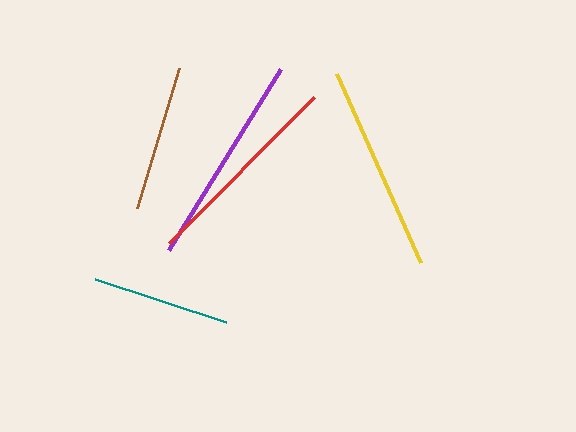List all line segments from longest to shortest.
From longest to shortest: purple, yellow, red, brown, teal.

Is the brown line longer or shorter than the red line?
The red line is longer than the brown line.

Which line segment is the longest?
The purple line is the longest at approximately 212 pixels.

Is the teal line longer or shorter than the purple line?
The purple line is longer than the teal line.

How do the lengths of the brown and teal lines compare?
The brown and teal lines are approximately the same length.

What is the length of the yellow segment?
The yellow segment is approximately 207 pixels long.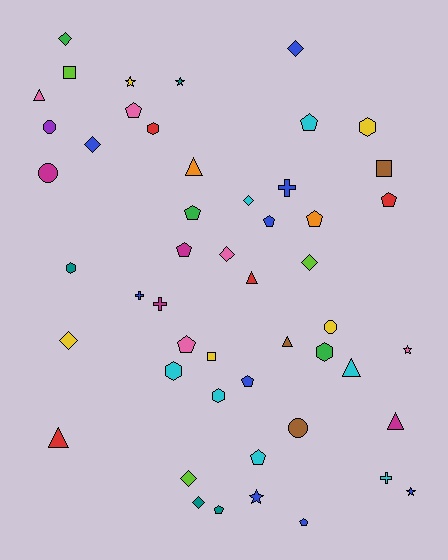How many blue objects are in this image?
There are 9 blue objects.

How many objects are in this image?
There are 50 objects.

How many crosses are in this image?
There are 4 crosses.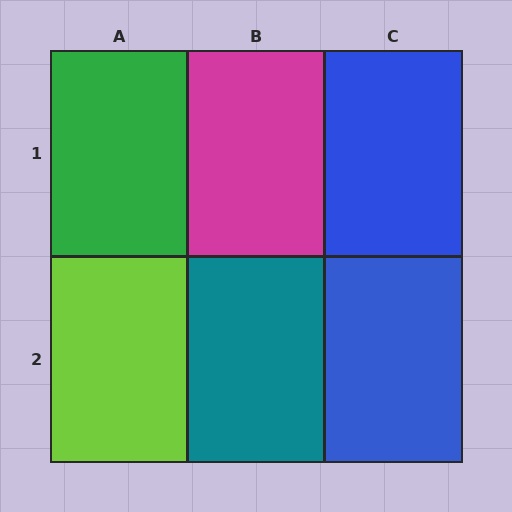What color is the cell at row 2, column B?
Teal.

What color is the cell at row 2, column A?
Lime.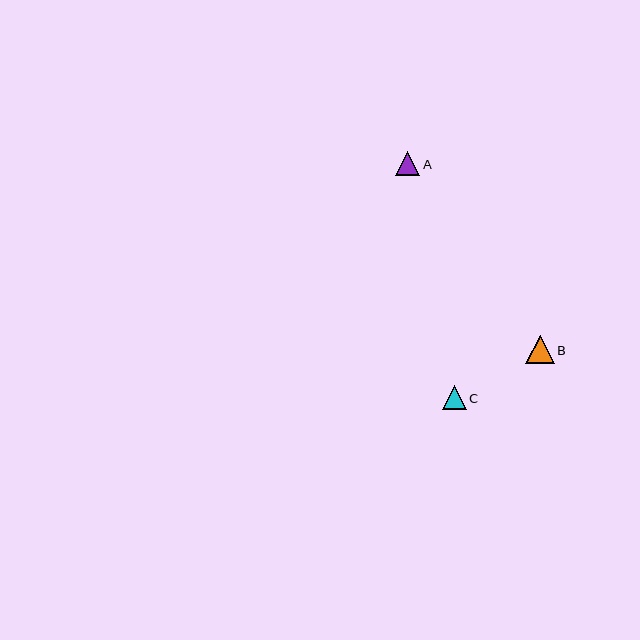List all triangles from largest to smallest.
From largest to smallest: B, A, C.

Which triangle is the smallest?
Triangle C is the smallest with a size of approximately 24 pixels.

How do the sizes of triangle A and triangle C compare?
Triangle A and triangle C are approximately the same size.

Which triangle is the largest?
Triangle B is the largest with a size of approximately 28 pixels.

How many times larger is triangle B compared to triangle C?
Triangle B is approximately 1.2 times the size of triangle C.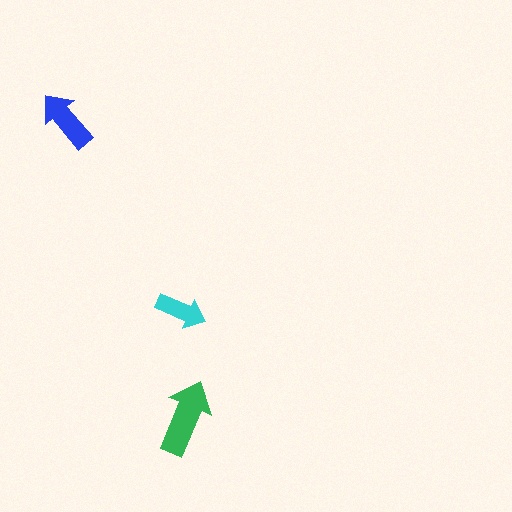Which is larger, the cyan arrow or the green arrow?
The green one.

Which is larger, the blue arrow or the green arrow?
The green one.